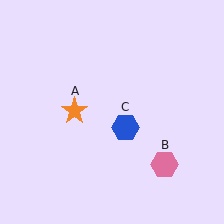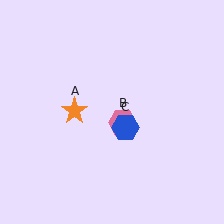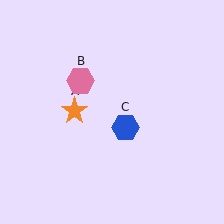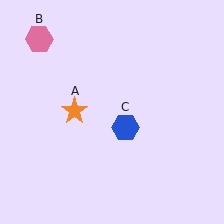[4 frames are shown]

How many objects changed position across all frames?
1 object changed position: pink hexagon (object B).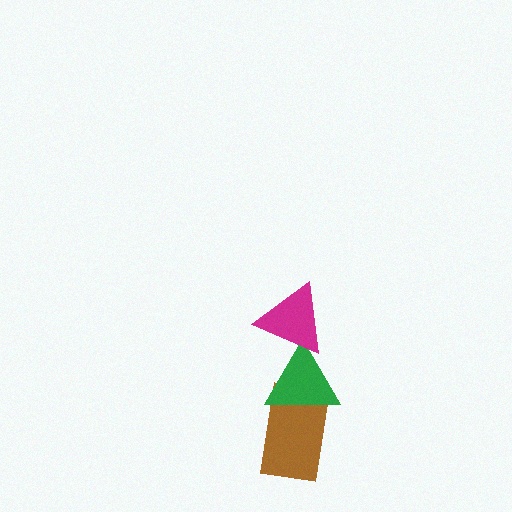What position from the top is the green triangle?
The green triangle is 2nd from the top.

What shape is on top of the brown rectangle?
The green triangle is on top of the brown rectangle.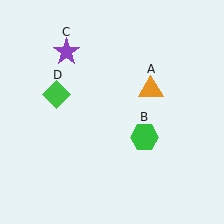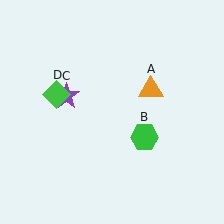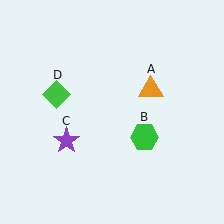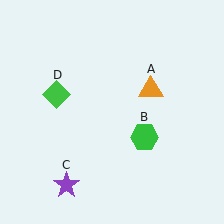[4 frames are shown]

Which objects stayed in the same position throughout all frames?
Orange triangle (object A) and green hexagon (object B) and green diamond (object D) remained stationary.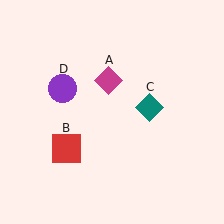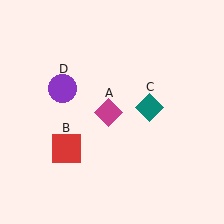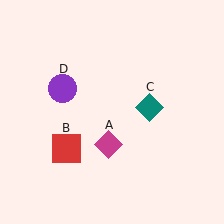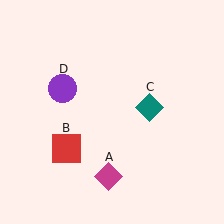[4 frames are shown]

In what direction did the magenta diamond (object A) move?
The magenta diamond (object A) moved down.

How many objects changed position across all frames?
1 object changed position: magenta diamond (object A).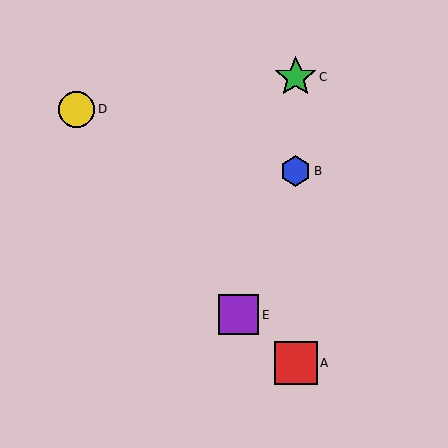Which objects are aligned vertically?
Objects A, B, C are aligned vertically.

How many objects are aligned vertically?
3 objects (A, B, C) are aligned vertically.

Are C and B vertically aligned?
Yes, both are at x≈296.